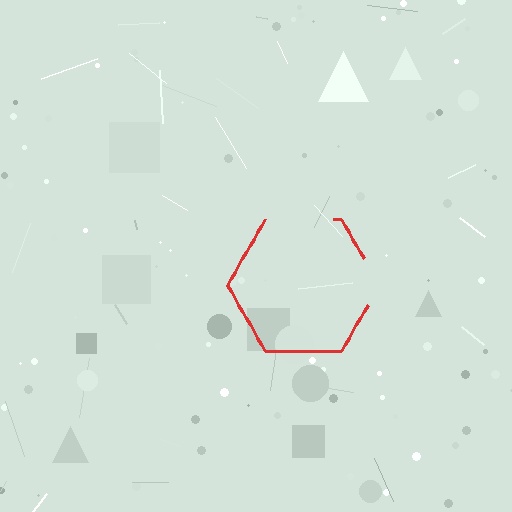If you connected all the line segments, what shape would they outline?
They would outline a hexagon.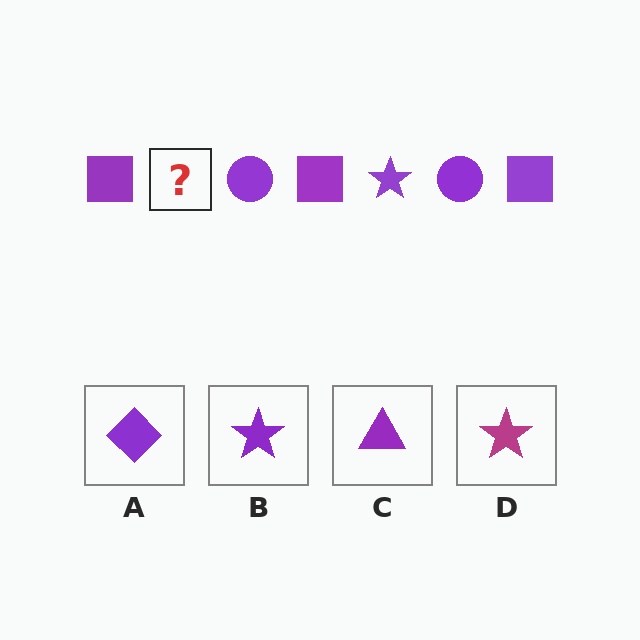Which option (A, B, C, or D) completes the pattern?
B.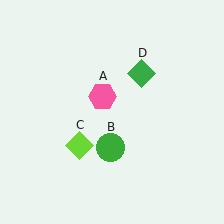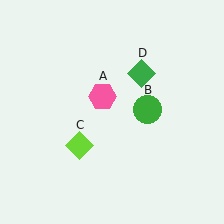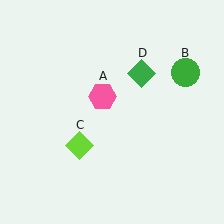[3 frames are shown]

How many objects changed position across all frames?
1 object changed position: green circle (object B).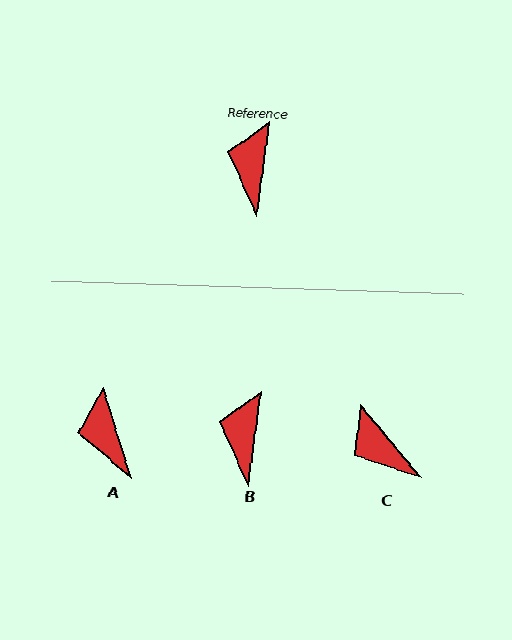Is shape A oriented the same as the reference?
No, it is off by about 25 degrees.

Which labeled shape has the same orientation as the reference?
B.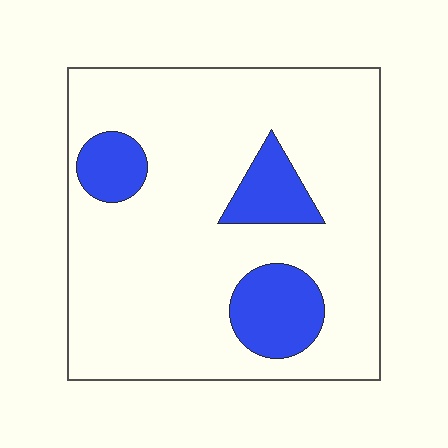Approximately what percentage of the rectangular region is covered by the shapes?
Approximately 15%.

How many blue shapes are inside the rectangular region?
3.